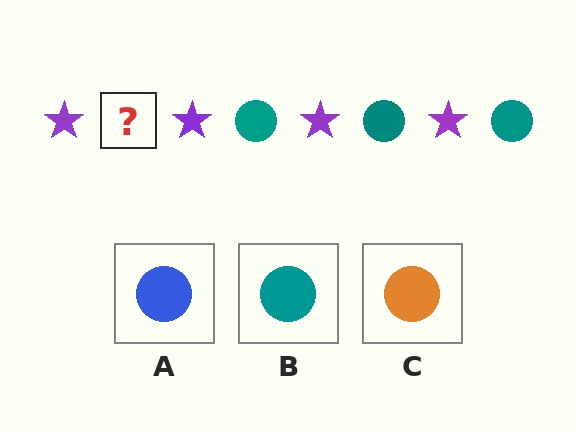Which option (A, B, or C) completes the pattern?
B.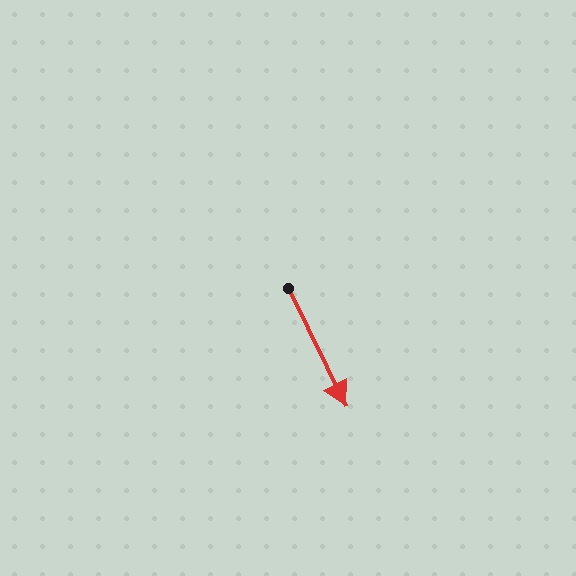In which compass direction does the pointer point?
Southeast.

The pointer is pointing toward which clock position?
Roughly 5 o'clock.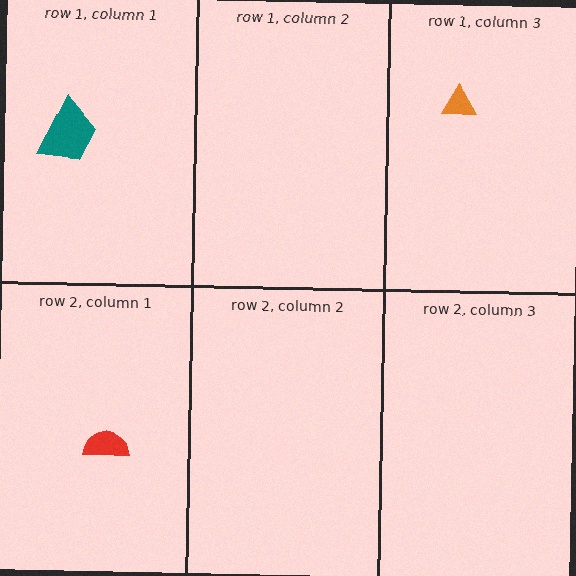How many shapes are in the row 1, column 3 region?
1.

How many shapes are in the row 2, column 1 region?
1.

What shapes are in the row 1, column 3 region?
The orange triangle.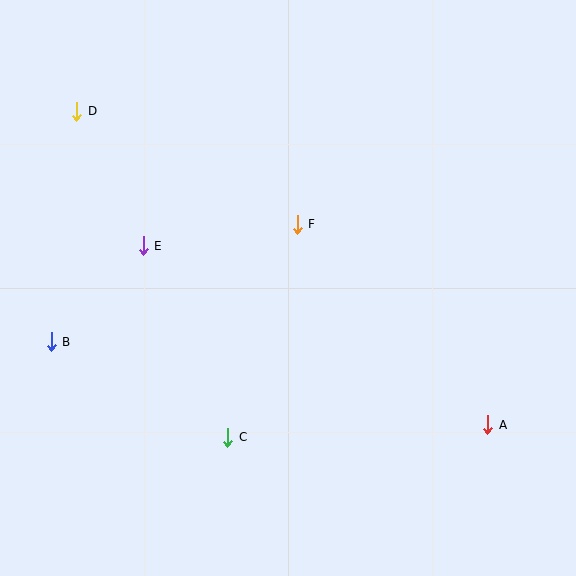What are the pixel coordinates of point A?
Point A is at (488, 425).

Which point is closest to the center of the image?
Point F at (297, 224) is closest to the center.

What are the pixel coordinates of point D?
Point D is at (77, 111).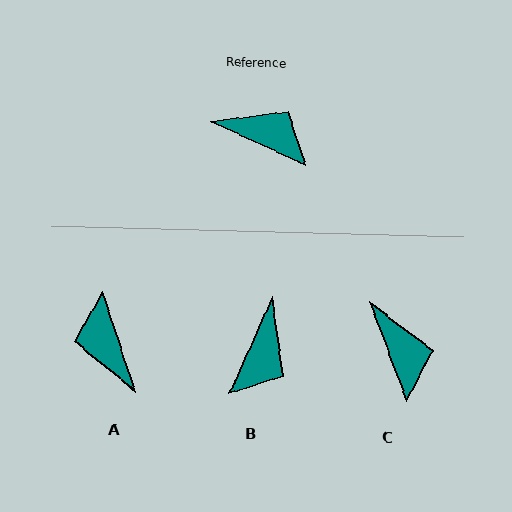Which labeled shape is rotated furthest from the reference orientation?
A, about 133 degrees away.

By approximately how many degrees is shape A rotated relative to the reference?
Approximately 133 degrees counter-clockwise.